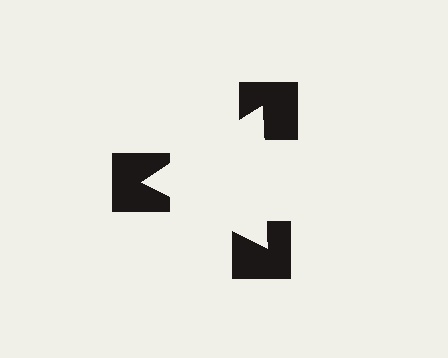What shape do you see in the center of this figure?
An illusory triangle — its edges are inferred from the aligned wedge cuts in the notched squares, not physically drawn.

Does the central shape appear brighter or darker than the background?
It typically appears slightly brighter than the background, even though no actual brightness change is drawn.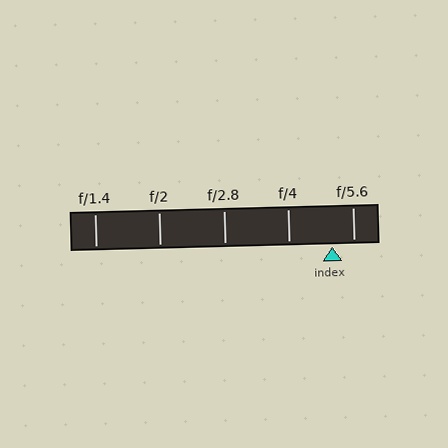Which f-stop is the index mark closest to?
The index mark is closest to f/5.6.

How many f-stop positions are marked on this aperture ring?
There are 5 f-stop positions marked.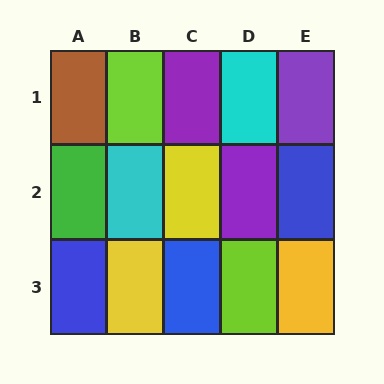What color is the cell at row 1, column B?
Lime.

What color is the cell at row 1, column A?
Brown.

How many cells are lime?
2 cells are lime.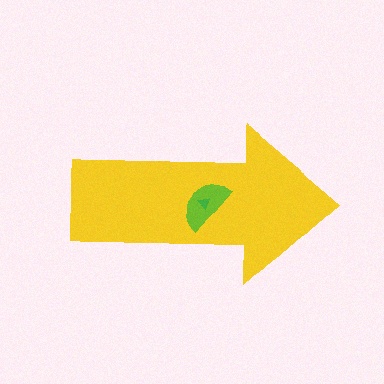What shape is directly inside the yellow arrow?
The lime semicircle.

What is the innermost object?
The green triangle.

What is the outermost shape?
The yellow arrow.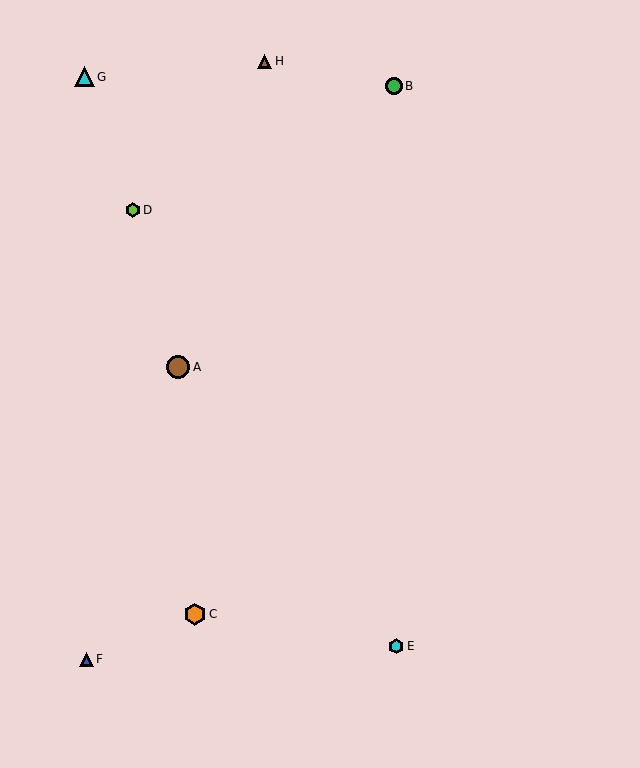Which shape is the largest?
The brown circle (labeled A) is the largest.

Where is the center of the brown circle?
The center of the brown circle is at (178, 367).